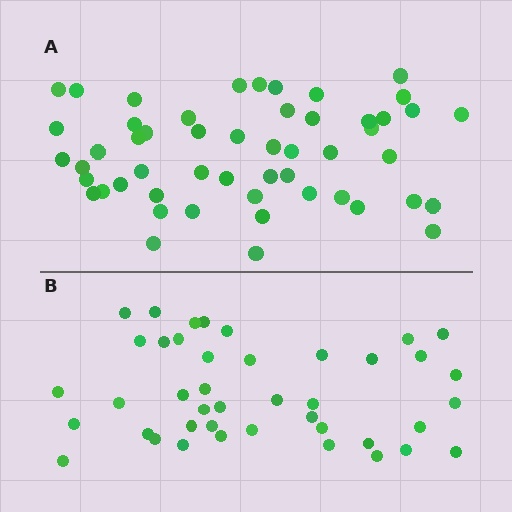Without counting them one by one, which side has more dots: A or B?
Region A (the top region) has more dots.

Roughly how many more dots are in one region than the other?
Region A has roughly 10 or so more dots than region B.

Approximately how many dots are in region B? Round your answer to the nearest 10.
About 40 dots. (The exact count is 42, which rounds to 40.)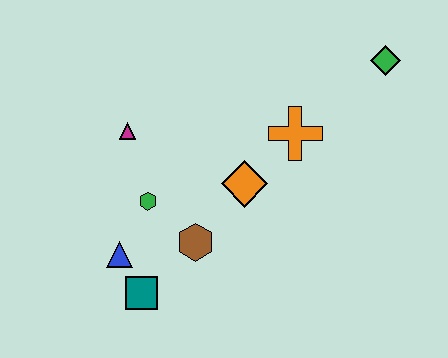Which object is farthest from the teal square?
The green diamond is farthest from the teal square.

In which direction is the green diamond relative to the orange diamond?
The green diamond is to the right of the orange diamond.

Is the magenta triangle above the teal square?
Yes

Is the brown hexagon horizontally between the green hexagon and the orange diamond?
Yes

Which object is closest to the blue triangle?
The teal square is closest to the blue triangle.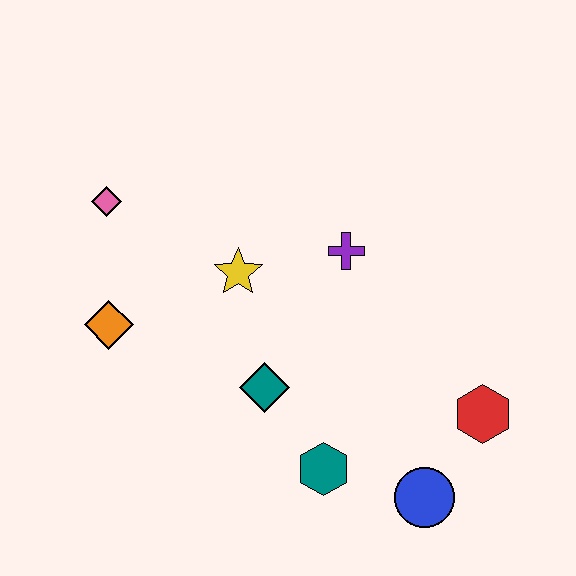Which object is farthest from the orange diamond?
The red hexagon is farthest from the orange diamond.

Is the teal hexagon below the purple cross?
Yes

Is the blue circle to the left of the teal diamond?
No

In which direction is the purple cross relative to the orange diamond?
The purple cross is to the right of the orange diamond.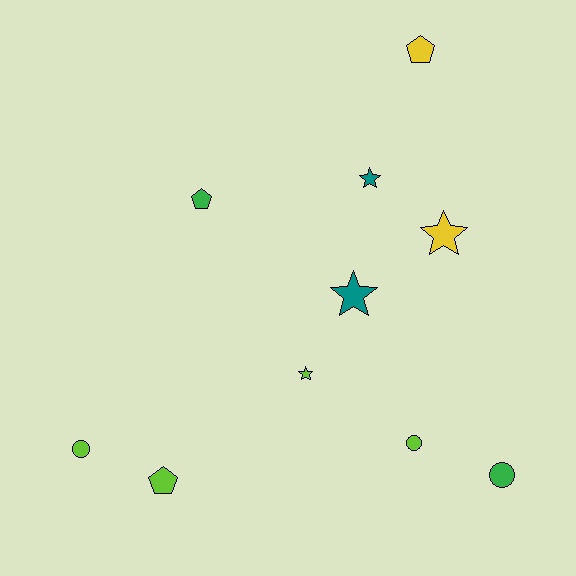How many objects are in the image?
There are 10 objects.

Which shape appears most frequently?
Star, with 4 objects.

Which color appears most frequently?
Lime, with 4 objects.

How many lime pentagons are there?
There is 1 lime pentagon.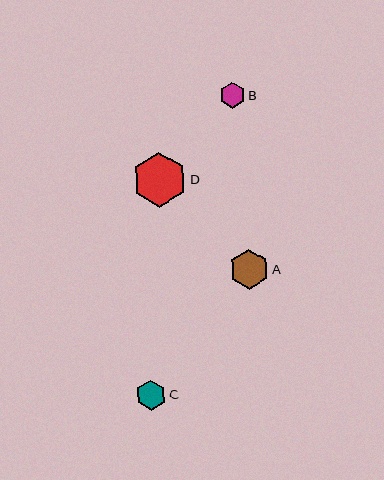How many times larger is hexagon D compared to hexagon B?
Hexagon D is approximately 2.1 times the size of hexagon B.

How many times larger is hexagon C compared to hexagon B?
Hexagon C is approximately 1.2 times the size of hexagon B.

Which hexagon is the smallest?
Hexagon B is the smallest with a size of approximately 26 pixels.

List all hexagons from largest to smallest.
From largest to smallest: D, A, C, B.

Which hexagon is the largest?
Hexagon D is the largest with a size of approximately 54 pixels.